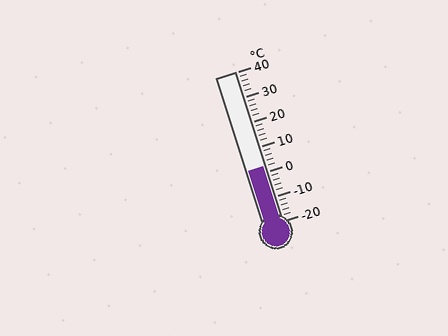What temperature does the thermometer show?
The thermometer shows approximately 2°C.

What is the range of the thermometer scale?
The thermometer scale ranges from -20°C to 40°C.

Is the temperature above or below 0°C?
The temperature is above 0°C.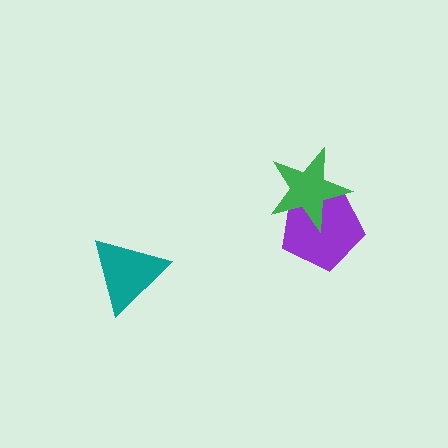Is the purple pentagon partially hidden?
Yes, it is partially covered by another shape.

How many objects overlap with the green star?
1 object overlaps with the green star.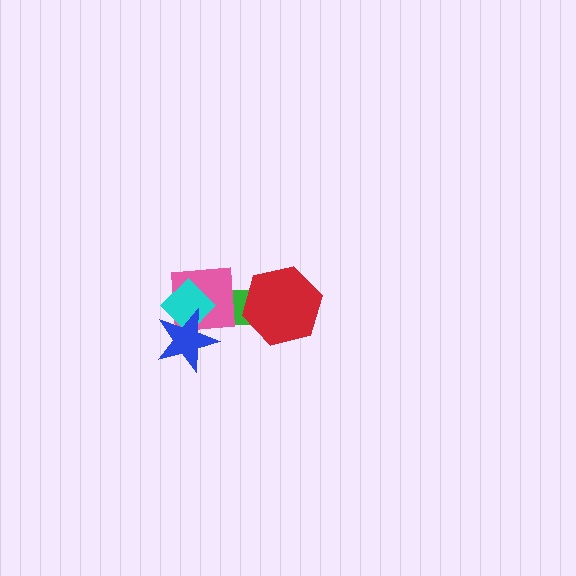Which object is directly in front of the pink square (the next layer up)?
The cyan diamond is directly in front of the pink square.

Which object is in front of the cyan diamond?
The blue star is in front of the cyan diamond.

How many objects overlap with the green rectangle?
3 objects overlap with the green rectangle.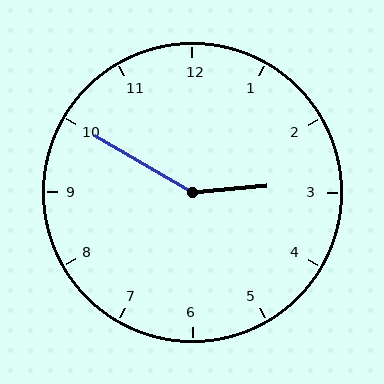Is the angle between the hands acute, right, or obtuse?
It is obtuse.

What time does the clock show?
2:50.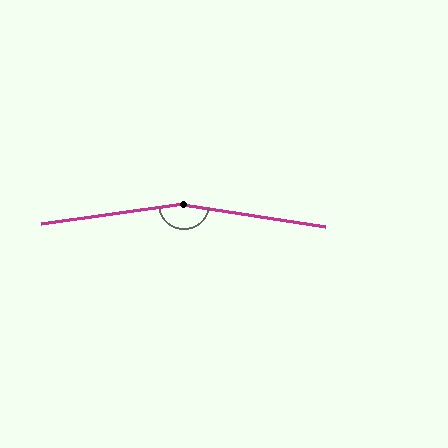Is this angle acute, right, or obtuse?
It is obtuse.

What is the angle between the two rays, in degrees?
Approximately 163 degrees.